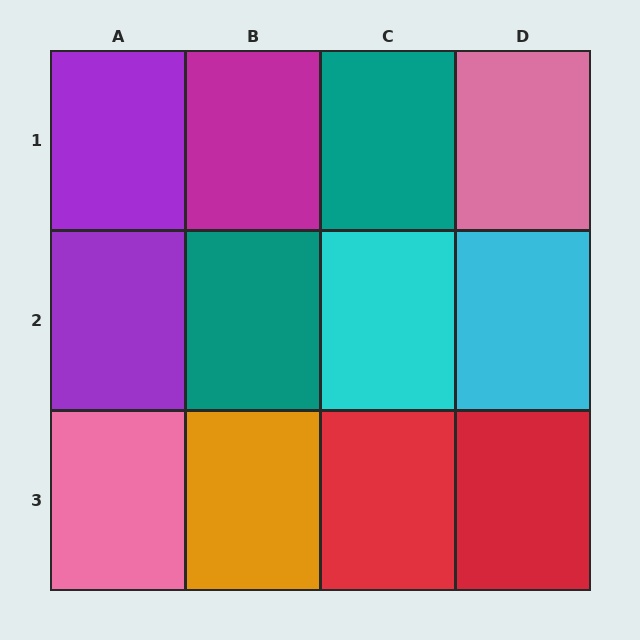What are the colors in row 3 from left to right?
Pink, orange, red, red.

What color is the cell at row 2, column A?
Purple.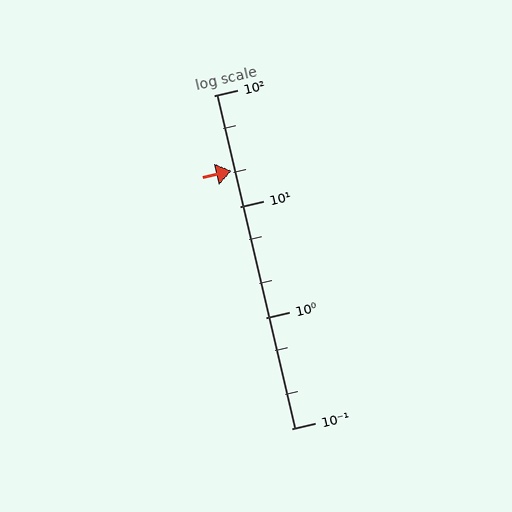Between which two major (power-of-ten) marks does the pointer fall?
The pointer is between 10 and 100.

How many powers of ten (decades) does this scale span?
The scale spans 3 decades, from 0.1 to 100.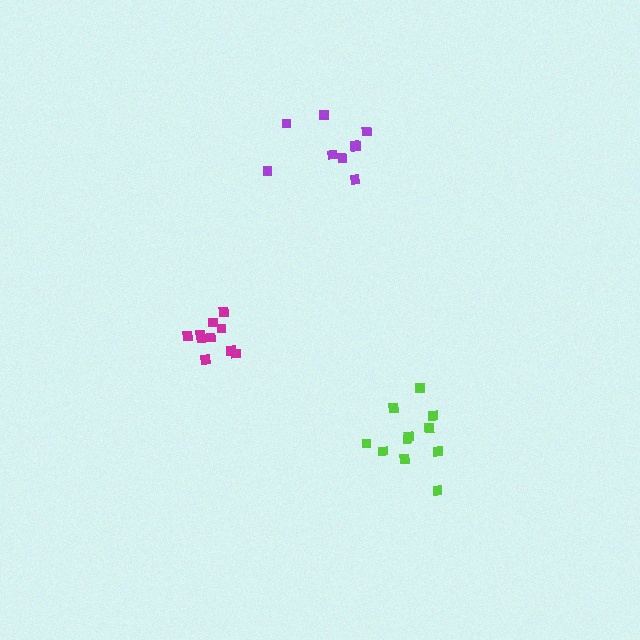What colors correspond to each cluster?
The clusters are colored: lime, purple, magenta.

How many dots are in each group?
Group 1: 11 dots, Group 2: 9 dots, Group 3: 10 dots (30 total).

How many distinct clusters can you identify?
There are 3 distinct clusters.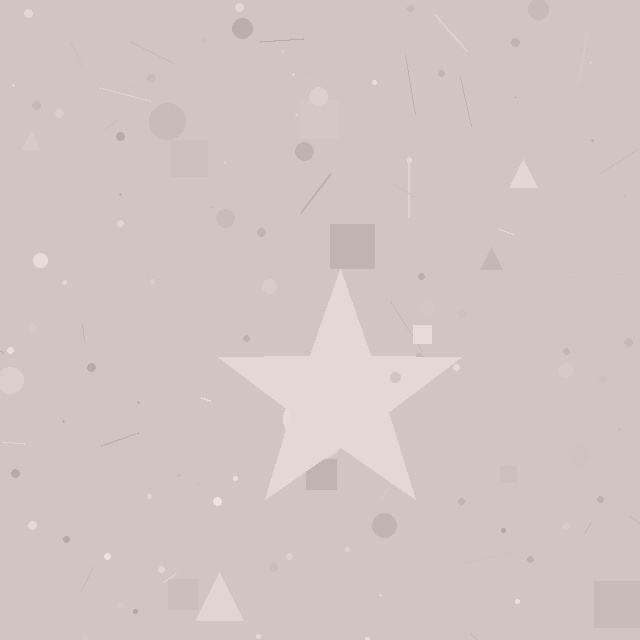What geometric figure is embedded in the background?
A star is embedded in the background.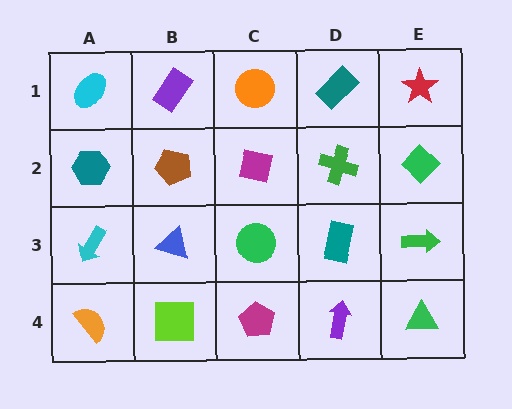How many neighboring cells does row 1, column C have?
3.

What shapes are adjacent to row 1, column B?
A brown pentagon (row 2, column B), a cyan ellipse (row 1, column A), an orange circle (row 1, column C).